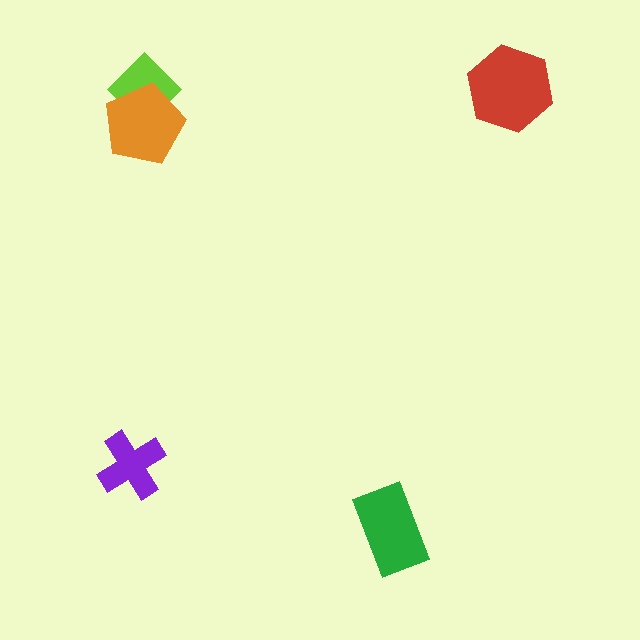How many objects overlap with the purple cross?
0 objects overlap with the purple cross.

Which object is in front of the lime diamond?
The orange pentagon is in front of the lime diamond.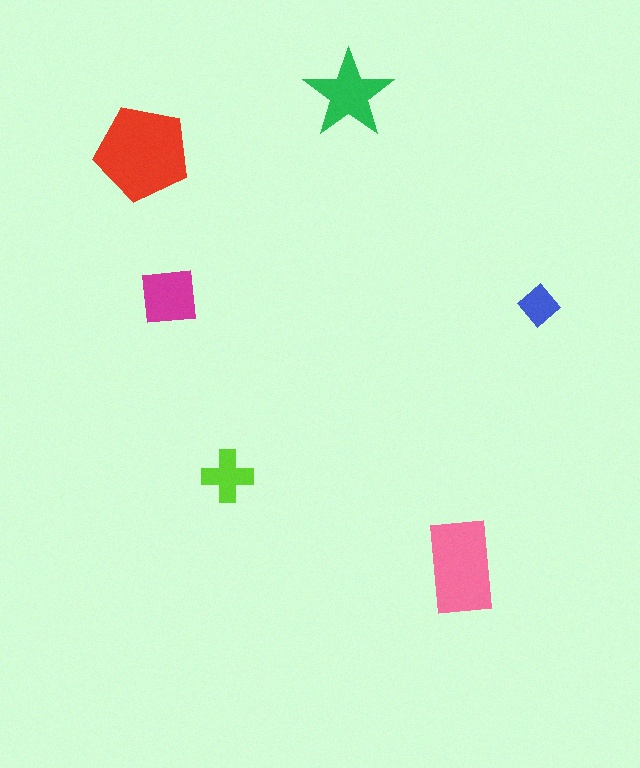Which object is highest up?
The green star is topmost.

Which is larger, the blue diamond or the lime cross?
The lime cross.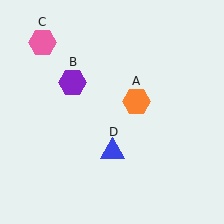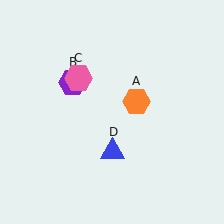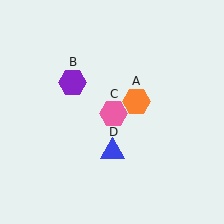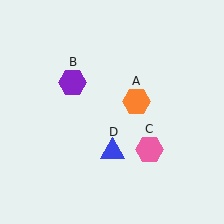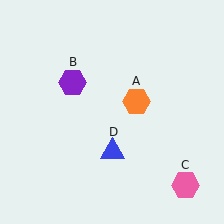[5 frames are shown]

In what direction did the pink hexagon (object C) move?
The pink hexagon (object C) moved down and to the right.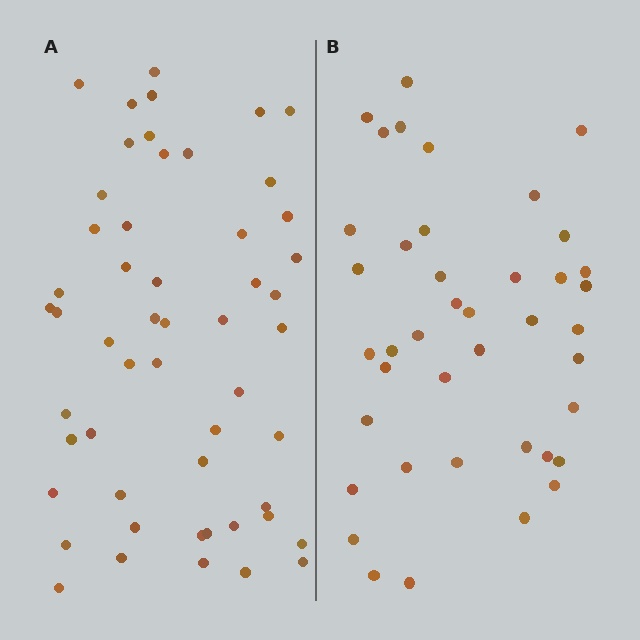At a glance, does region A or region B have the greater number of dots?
Region A (the left region) has more dots.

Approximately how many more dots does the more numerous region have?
Region A has roughly 12 or so more dots than region B.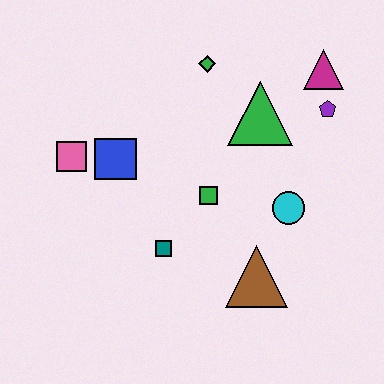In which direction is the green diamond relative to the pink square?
The green diamond is to the right of the pink square.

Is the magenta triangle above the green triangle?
Yes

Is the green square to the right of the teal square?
Yes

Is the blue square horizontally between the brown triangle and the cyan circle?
No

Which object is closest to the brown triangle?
The cyan circle is closest to the brown triangle.